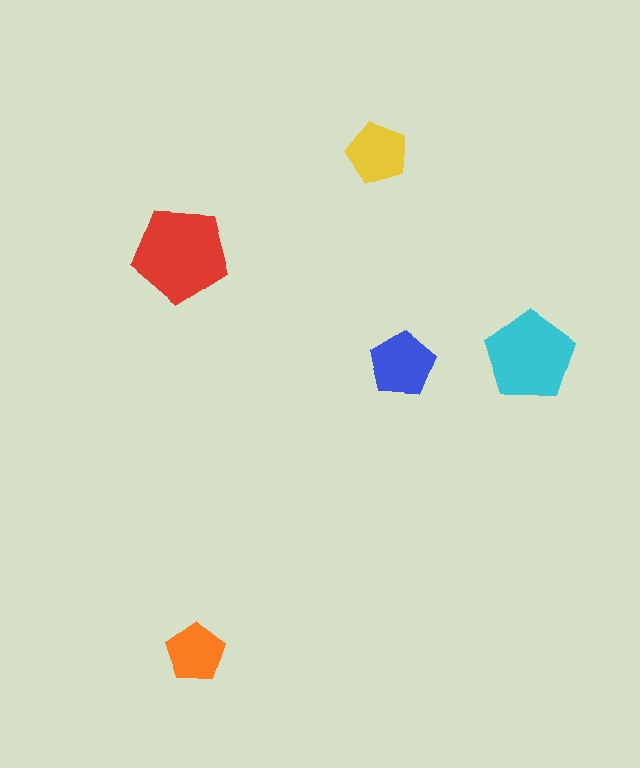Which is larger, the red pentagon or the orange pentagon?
The red one.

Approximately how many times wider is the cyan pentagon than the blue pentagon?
About 1.5 times wider.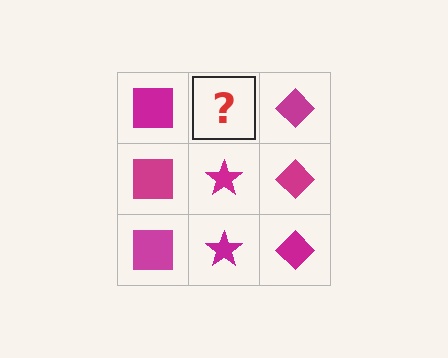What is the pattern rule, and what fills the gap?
The rule is that each column has a consistent shape. The gap should be filled with a magenta star.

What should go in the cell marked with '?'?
The missing cell should contain a magenta star.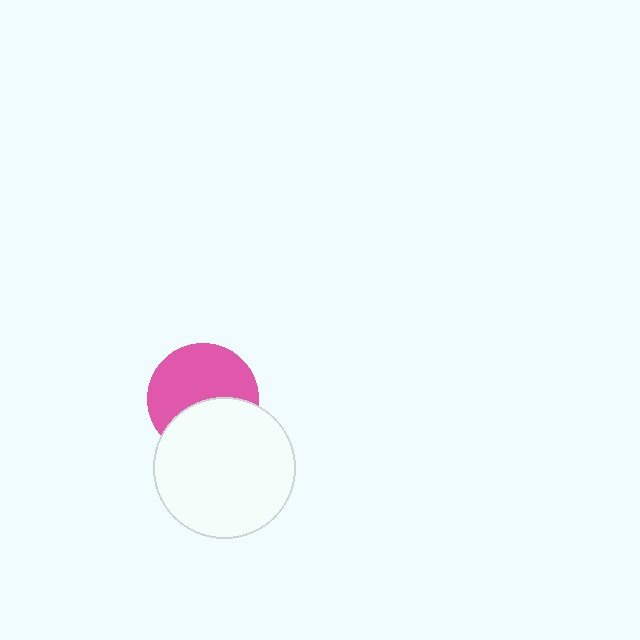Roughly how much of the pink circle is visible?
About half of it is visible (roughly 60%).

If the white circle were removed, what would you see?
You would see the complete pink circle.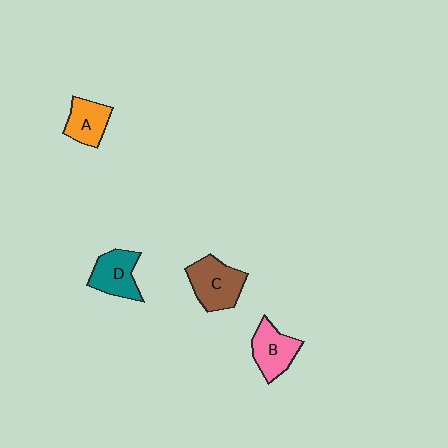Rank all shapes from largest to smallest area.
From largest to smallest: C (brown), B (pink), D (teal), A (orange).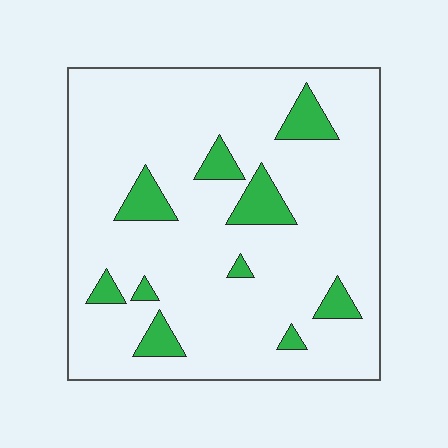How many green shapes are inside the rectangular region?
10.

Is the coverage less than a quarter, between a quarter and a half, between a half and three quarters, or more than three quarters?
Less than a quarter.